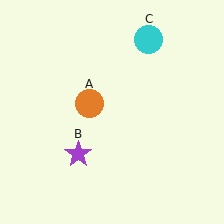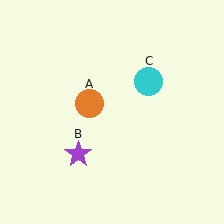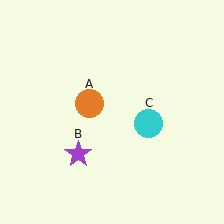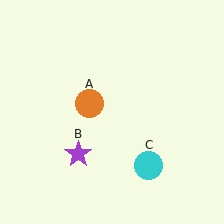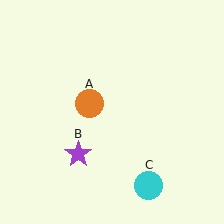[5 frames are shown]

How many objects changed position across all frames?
1 object changed position: cyan circle (object C).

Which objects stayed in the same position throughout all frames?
Orange circle (object A) and purple star (object B) remained stationary.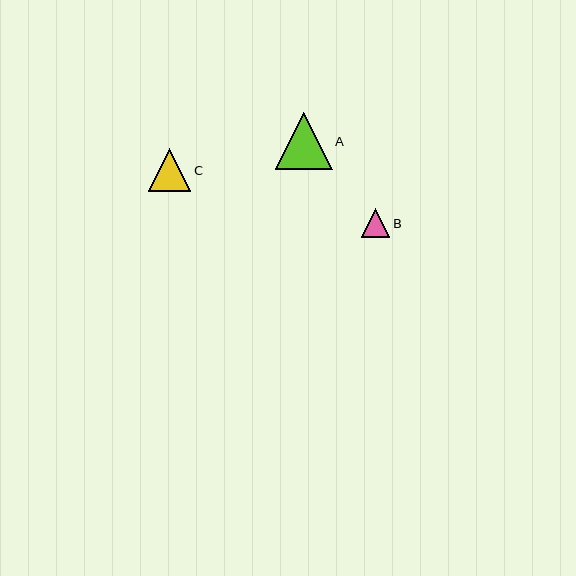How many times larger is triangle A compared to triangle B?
Triangle A is approximately 2.0 times the size of triangle B.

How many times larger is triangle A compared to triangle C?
Triangle A is approximately 1.3 times the size of triangle C.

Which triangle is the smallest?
Triangle B is the smallest with a size of approximately 28 pixels.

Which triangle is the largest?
Triangle A is the largest with a size of approximately 57 pixels.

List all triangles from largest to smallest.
From largest to smallest: A, C, B.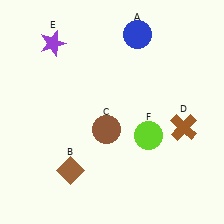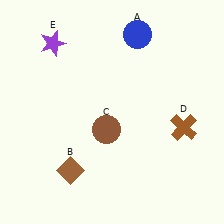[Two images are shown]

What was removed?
The lime circle (F) was removed in Image 2.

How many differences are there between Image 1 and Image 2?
There is 1 difference between the two images.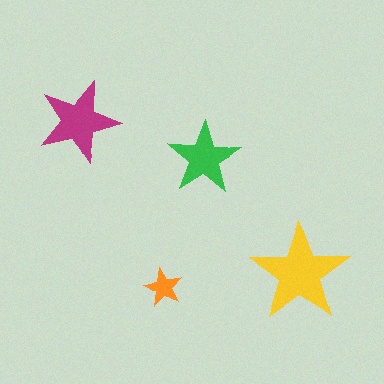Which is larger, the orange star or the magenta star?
The magenta one.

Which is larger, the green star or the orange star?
The green one.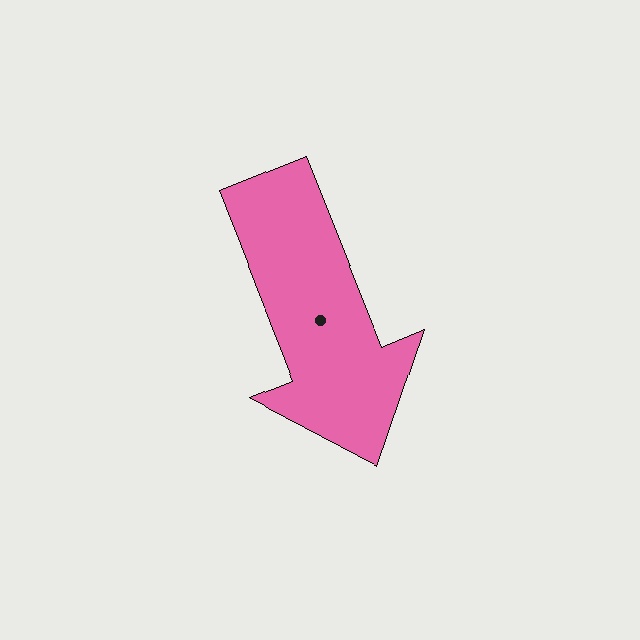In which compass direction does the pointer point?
South.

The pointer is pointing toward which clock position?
Roughly 5 o'clock.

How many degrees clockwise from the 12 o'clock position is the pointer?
Approximately 158 degrees.